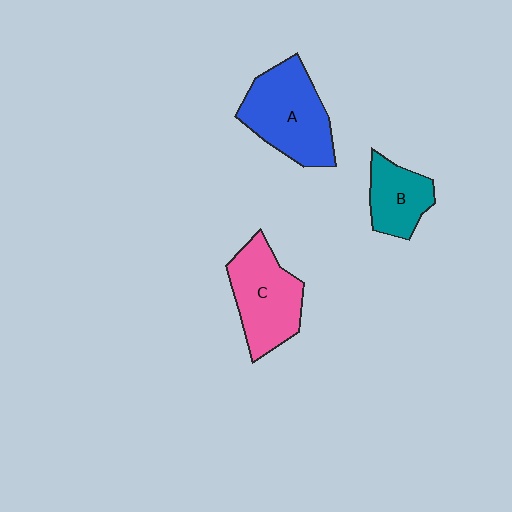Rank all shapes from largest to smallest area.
From largest to smallest: A (blue), C (pink), B (teal).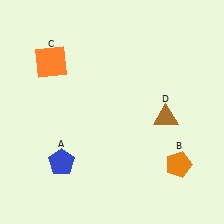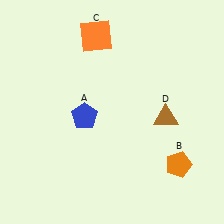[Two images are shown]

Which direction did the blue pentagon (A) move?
The blue pentagon (A) moved up.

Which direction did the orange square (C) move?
The orange square (C) moved right.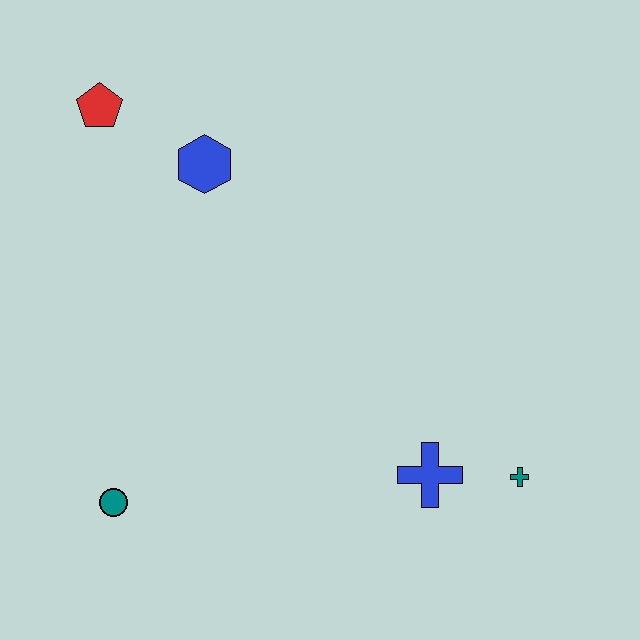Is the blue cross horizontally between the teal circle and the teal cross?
Yes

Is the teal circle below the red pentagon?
Yes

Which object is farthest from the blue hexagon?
The teal cross is farthest from the blue hexagon.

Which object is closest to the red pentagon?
The blue hexagon is closest to the red pentagon.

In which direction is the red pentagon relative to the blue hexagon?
The red pentagon is to the left of the blue hexagon.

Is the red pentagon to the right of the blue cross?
No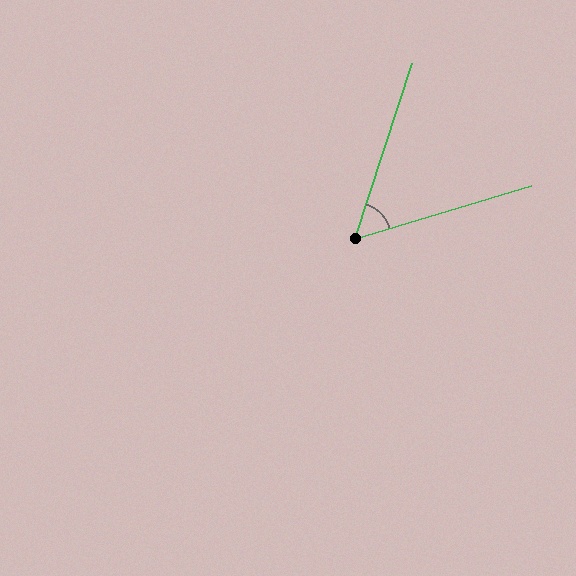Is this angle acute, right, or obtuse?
It is acute.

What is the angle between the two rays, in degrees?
Approximately 55 degrees.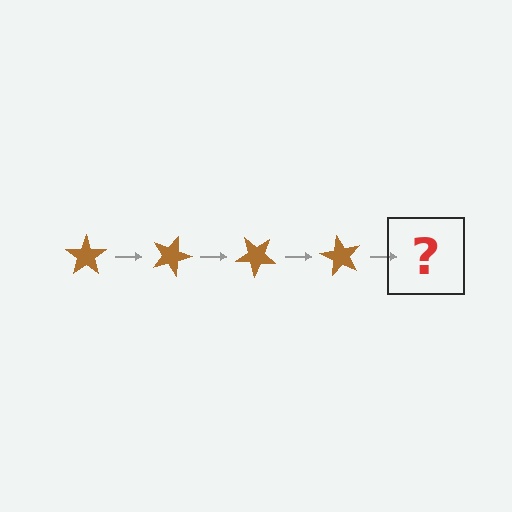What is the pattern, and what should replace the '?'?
The pattern is that the star rotates 20 degrees each step. The '?' should be a brown star rotated 80 degrees.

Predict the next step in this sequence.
The next step is a brown star rotated 80 degrees.